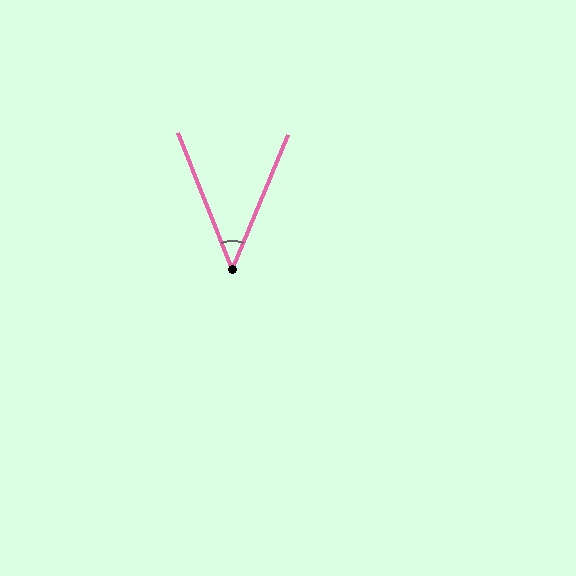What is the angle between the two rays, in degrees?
Approximately 44 degrees.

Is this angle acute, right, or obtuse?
It is acute.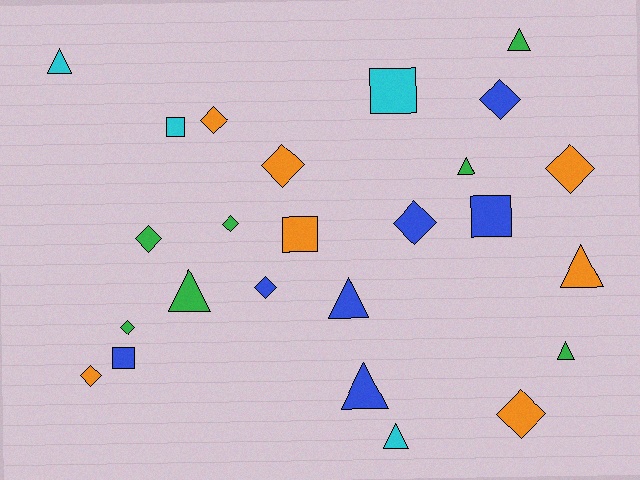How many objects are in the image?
There are 25 objects.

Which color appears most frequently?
Orange, with 7 objects.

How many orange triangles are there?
There is 1 orange triangle.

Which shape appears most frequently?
Diamond, with 11 objects.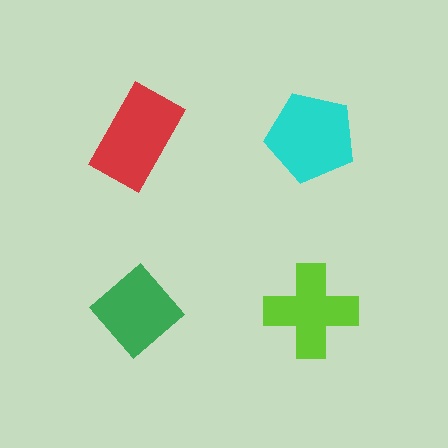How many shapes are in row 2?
2 shapes.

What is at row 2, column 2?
A lime cross.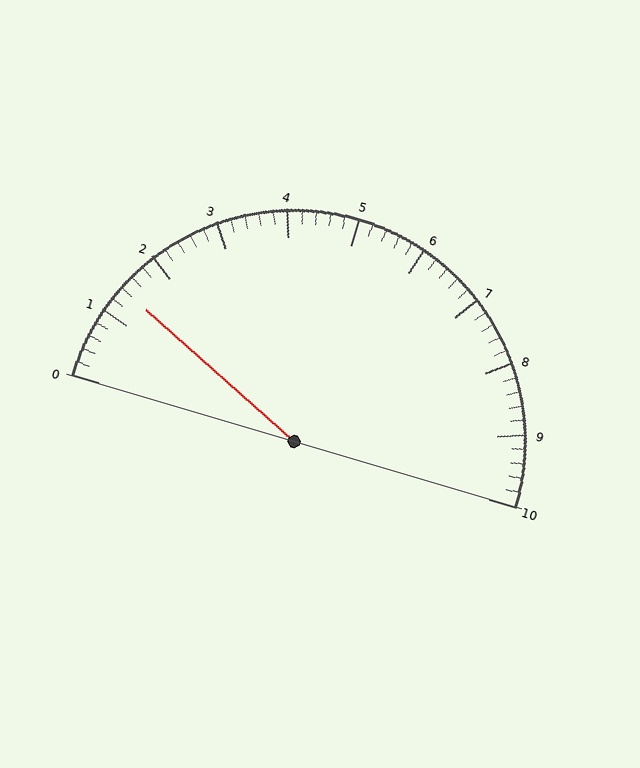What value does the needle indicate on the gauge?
The needle indicates approximately 1.4.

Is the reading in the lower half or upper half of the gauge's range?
The reading is in the lower half of the range (0 to 10).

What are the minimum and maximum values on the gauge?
The gauge ranges from 0 to 10.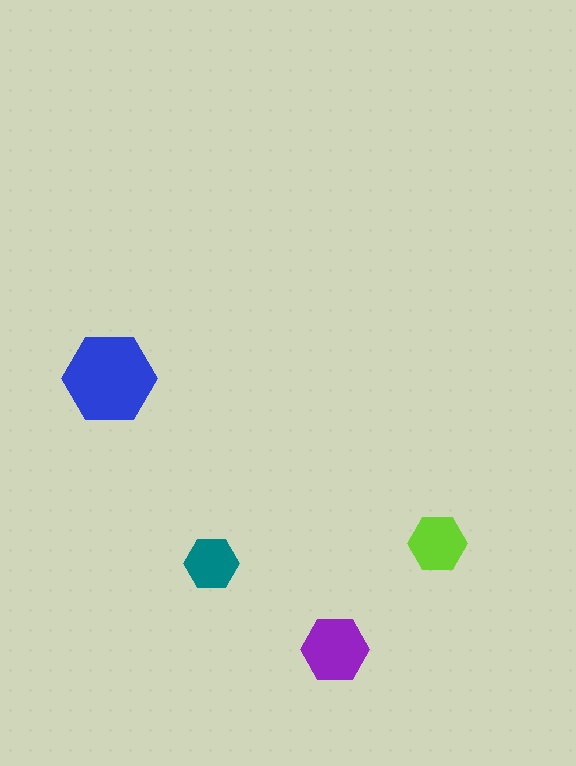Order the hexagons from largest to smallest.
the blue one, the purple one, the lime one, the teal one.